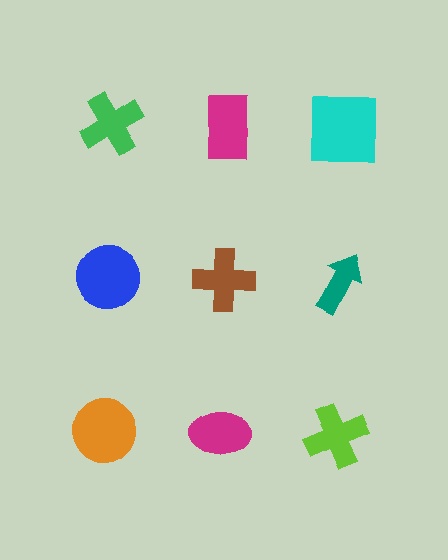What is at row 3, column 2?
A magenta ellipse.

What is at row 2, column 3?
A teal arrow.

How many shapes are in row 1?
3 shapes.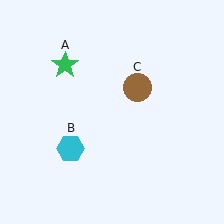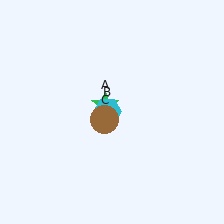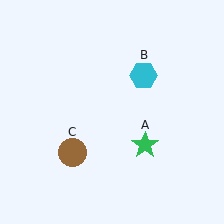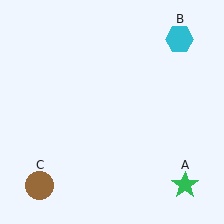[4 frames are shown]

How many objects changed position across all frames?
3 objects changed position: green star (object A), cyan hexagon (object B), brown circle (object C).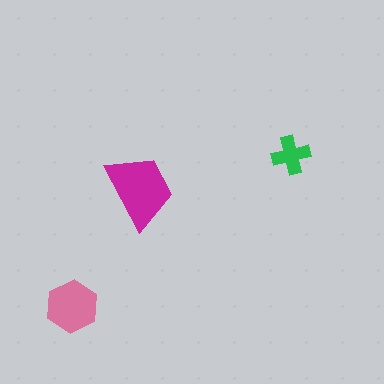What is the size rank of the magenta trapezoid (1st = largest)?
1st.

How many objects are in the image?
There are 3 objects in the image.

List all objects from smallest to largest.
The green cross, the pink hexagon, the magenta trapezoid.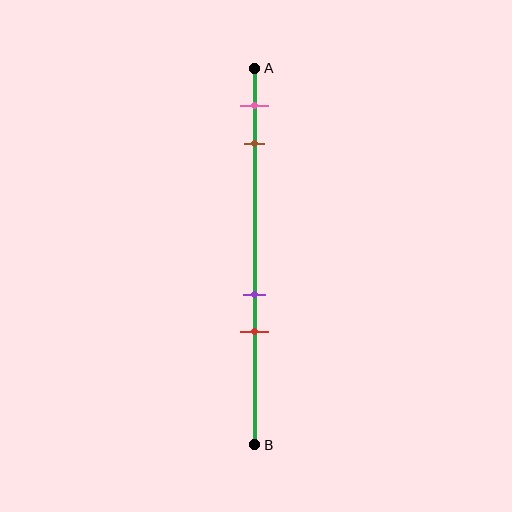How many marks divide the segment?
There are 4 marks dividing the segment.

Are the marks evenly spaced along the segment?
No, the marks are not evenly spaced.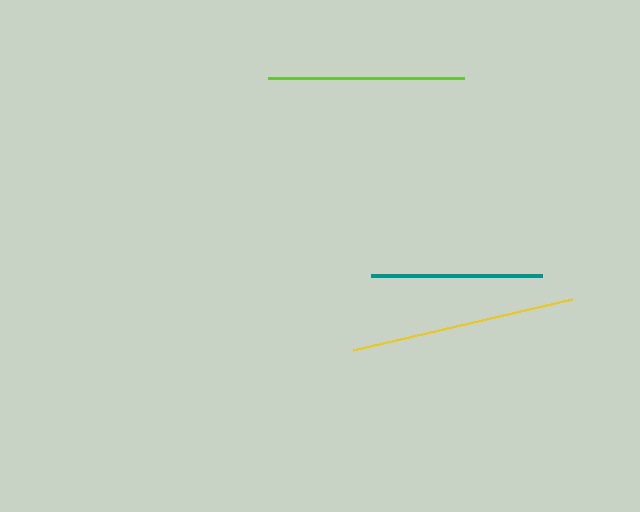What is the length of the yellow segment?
The yellow segment is approximately 225 pixels long.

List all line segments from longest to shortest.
From longest to shortest: yellow, lime, teal.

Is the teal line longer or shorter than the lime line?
The lime line is longer than the teal line.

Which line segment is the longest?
The yellow line is the longest at approximately 225 pixels.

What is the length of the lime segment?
The lime segment is approximately 195 pixels long.